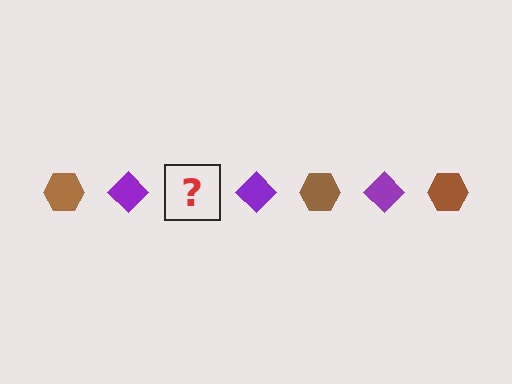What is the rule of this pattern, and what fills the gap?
The rule is that the pattern alternates between brown hexagon and purple diamond. The gap should be filled with a brown hexagon.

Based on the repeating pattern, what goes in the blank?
The blank should be a brown hexagon.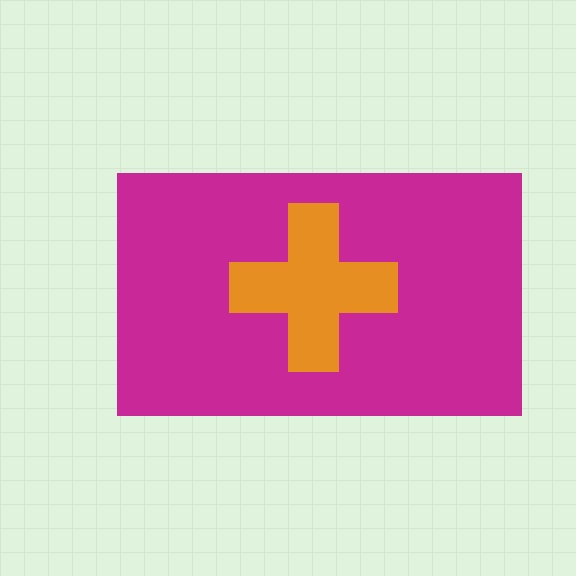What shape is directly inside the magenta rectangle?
The orange cross.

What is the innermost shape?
The orange cross.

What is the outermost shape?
The magenta rectangle.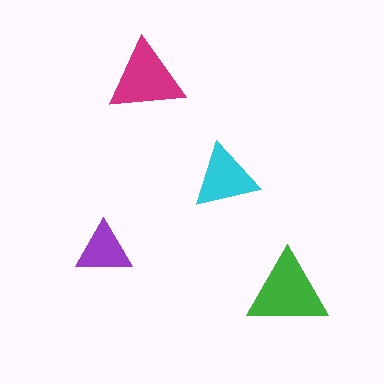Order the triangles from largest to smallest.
the green one, the magenta one, the cyan one, the purple one.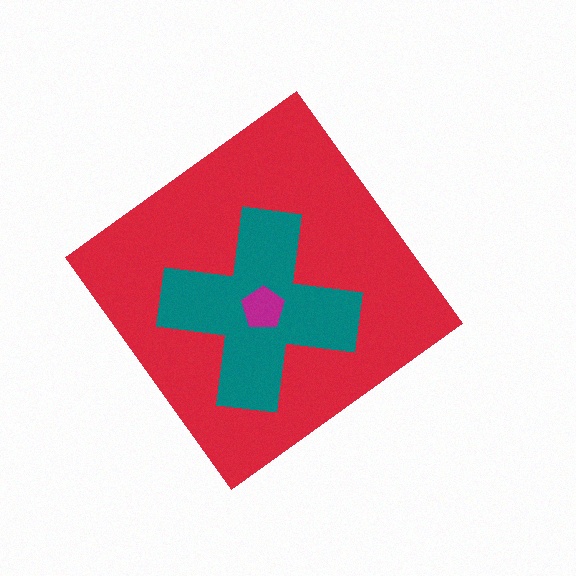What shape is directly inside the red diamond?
The teal cross.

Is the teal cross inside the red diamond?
Yes.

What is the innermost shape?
The magenta pentagon.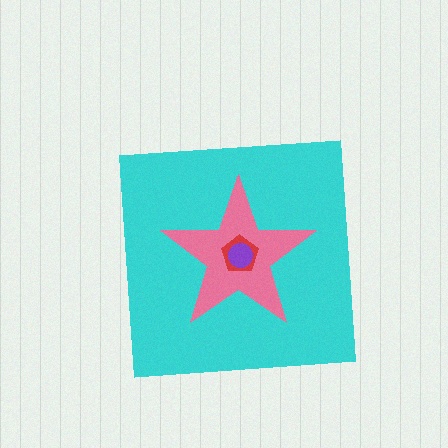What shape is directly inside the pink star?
The red pentagon.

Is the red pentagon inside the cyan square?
Yes.